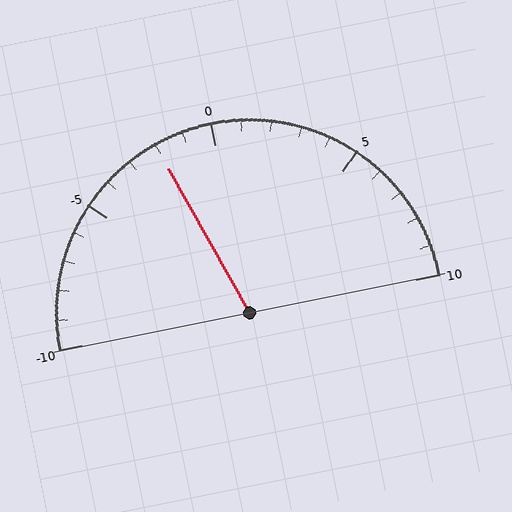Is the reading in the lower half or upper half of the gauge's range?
The reading is in the lower half of the range (-10 to 10).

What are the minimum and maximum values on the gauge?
The gauge ranges from -10 to 10.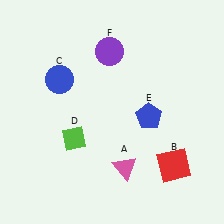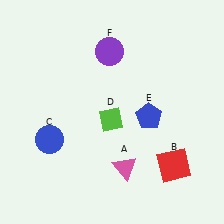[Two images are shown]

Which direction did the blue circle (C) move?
The blue circle (C) moved down.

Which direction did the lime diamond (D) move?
The lime diamond (D) moved right.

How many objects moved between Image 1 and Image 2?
2 objects moved between the two images.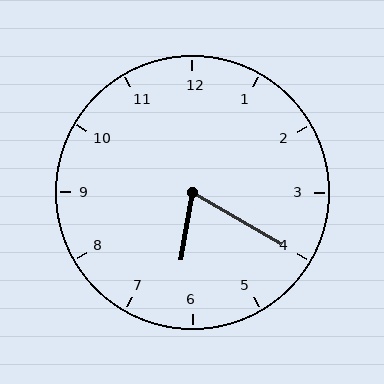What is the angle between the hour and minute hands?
Approximately 70 degrees.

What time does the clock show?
6:20.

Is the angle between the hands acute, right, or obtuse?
It is acute.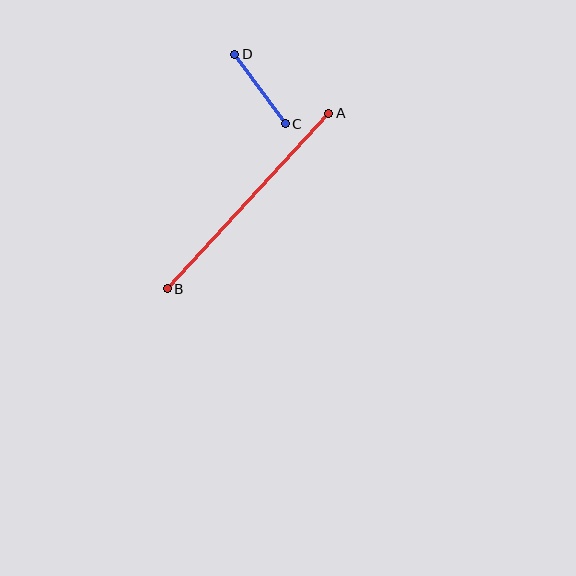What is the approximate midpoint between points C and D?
The midpoint is at approximately (260, 89) pixels.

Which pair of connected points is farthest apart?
Points A and B are farthest apart.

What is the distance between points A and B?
The distance is approximately 238 pixels.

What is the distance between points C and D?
The distance is approximately 86 pixels.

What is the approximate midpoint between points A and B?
The midpoint is at approximately (248, 201) pixels.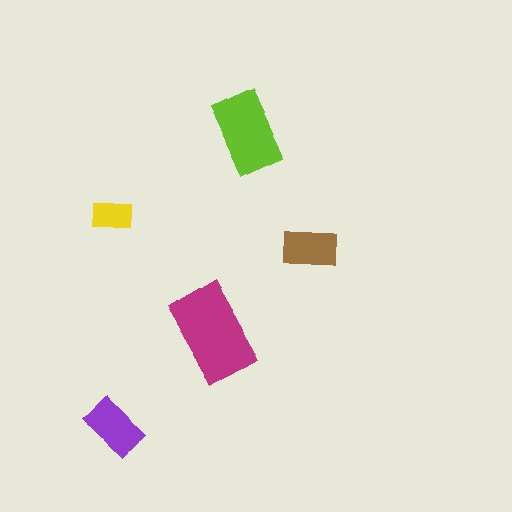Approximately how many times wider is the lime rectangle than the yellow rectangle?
About 2 times wider.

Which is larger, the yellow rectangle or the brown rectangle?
The brown one.